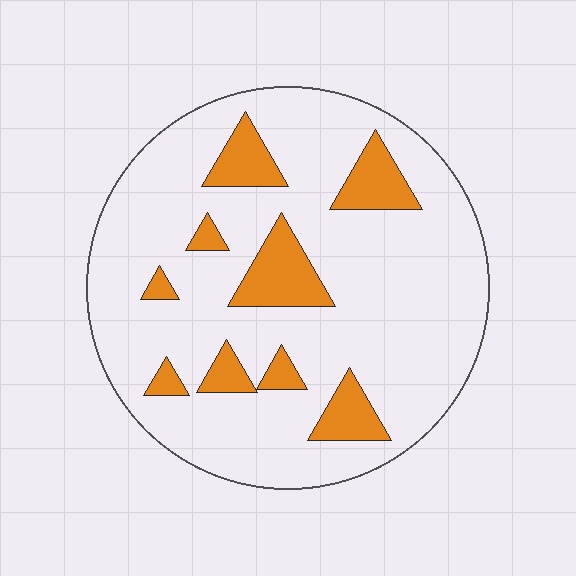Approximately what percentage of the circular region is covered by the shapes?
Approximately 15%.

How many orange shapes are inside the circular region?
9.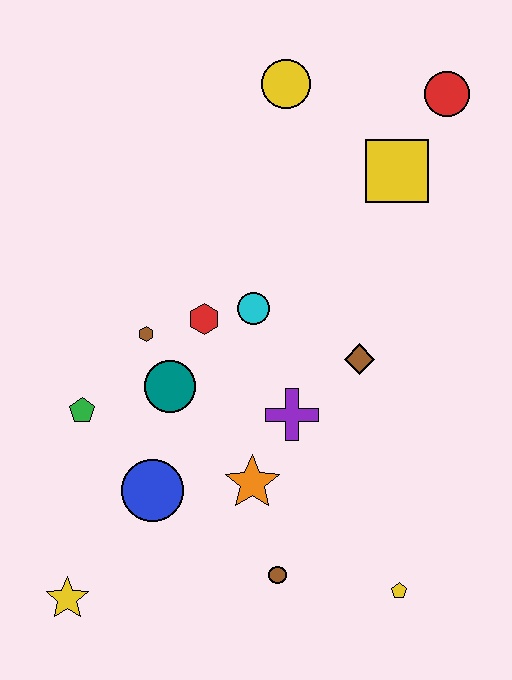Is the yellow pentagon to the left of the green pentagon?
No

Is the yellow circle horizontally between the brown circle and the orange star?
No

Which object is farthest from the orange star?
The red circle is farthest from the orange star.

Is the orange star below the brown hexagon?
Yes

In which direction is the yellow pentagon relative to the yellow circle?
The yellow pentagon is below the yellow circle.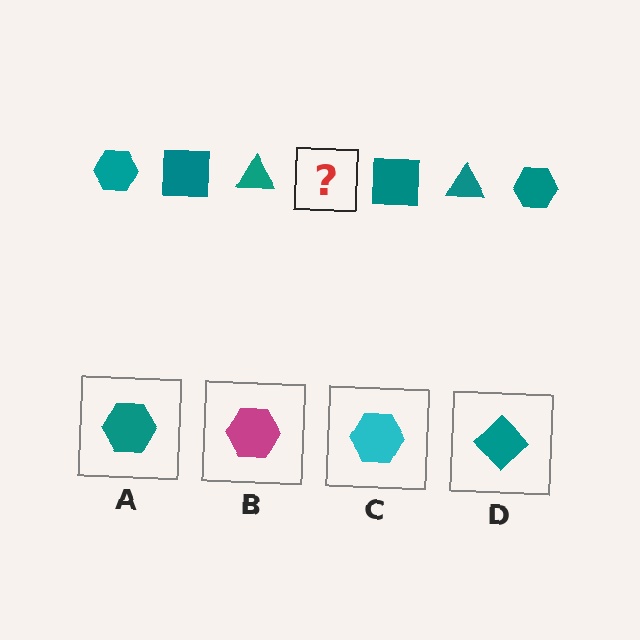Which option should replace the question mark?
Option A.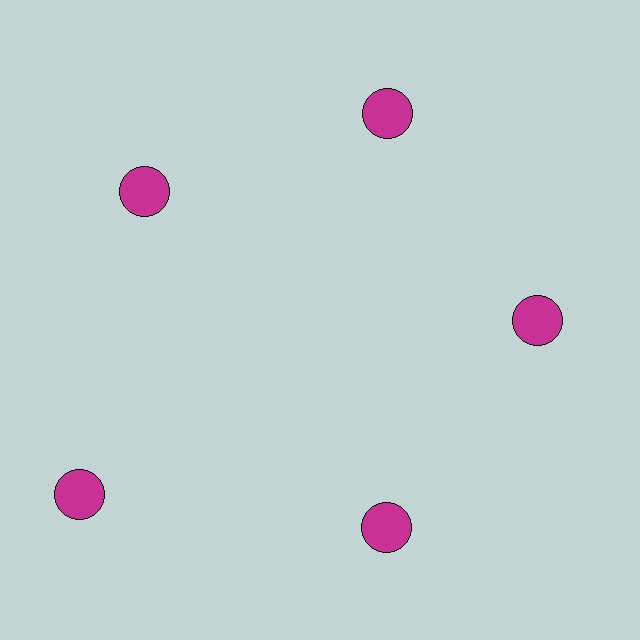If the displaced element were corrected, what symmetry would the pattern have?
It would have 5-fold rotational symmetry — the pattern would map onto itself every 72 degrees.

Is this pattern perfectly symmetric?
No. The 5 magenta circles are arranged in a ring, but one element near the 8 o'clock position is pushed outward from the center, breaking the 5-fold rotational symmetry.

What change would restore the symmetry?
The symmetry would be restored by moving it inward, back onto the ring so that all 5 circles sit at equal angles and equal distance from the center.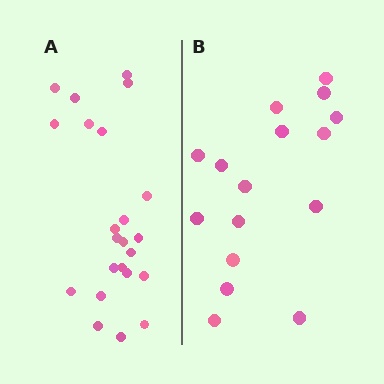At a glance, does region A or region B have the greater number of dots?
Region A (the left region) has more dots.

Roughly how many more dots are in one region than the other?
Region A has roughly 8 or so more dots than region B.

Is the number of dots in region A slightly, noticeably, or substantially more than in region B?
Region A has noticeably more, but not dramatically so. The ratio is roughly 1.4 to 1.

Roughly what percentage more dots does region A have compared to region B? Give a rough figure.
About 45% more.